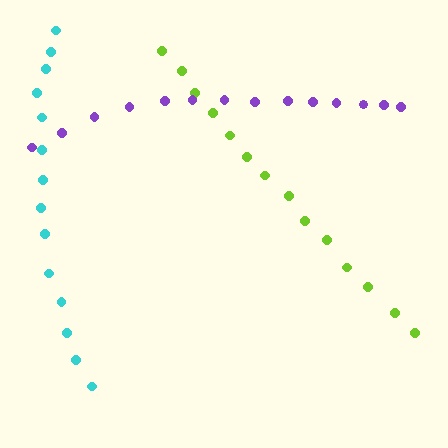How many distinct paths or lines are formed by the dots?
There are 3 distinct paths.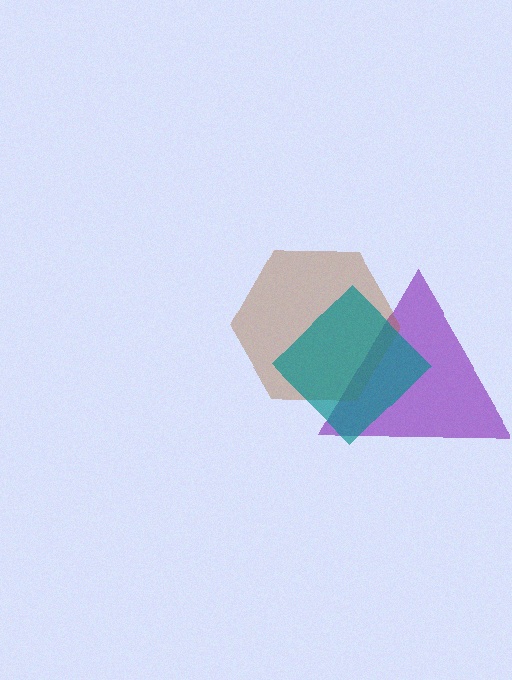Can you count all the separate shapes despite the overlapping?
Yes, there are 3 separate shapes.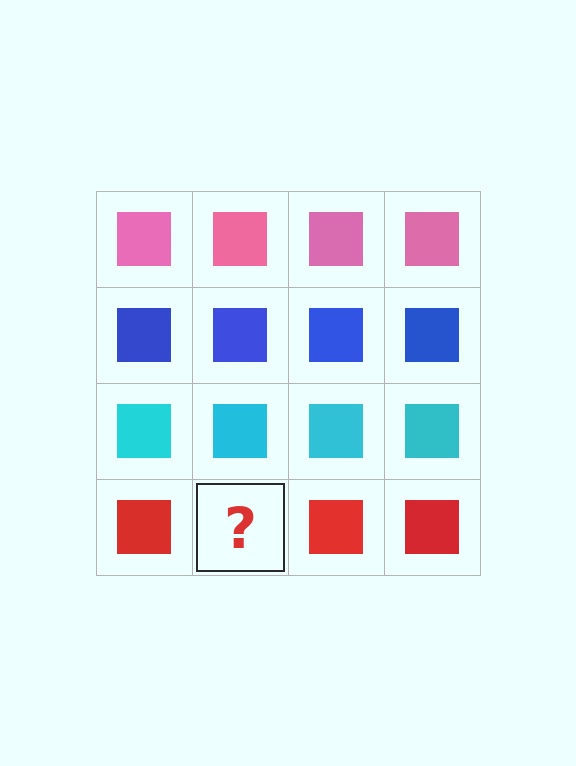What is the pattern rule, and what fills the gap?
The rule is that each row has a consistent color. The gap should be filled with a red square.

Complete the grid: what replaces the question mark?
The question mark should be replaced with a red square.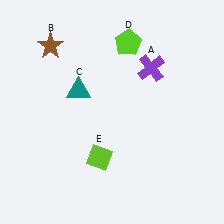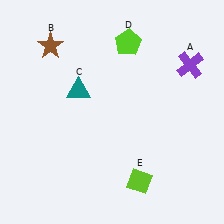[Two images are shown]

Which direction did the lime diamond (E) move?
The lime diamond (E) moved right.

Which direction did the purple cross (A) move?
The purple cross (A) moved right.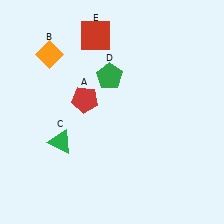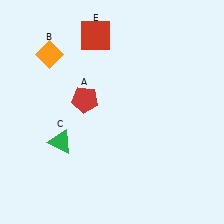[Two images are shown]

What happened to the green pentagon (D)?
The green pentagon (D) was removed in Image 2. It was in the top-left area of Image 1.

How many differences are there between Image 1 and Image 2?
There is 1 difference between the two images.